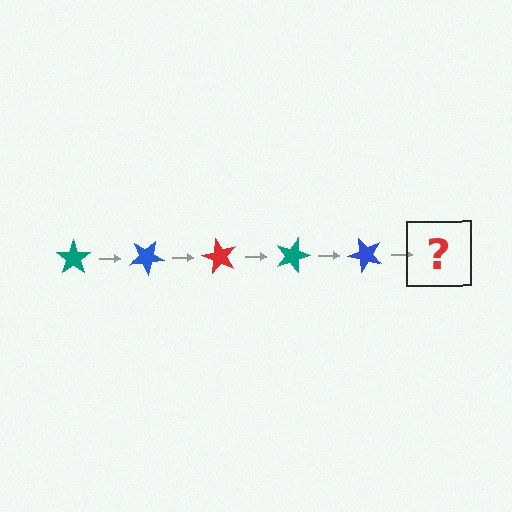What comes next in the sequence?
The next element should be a red star, rotated 150 degrees from the start.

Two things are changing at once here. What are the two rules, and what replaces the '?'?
The two rules are that it rotates 30 degrees each step and the color cycles through teal, blue, and red. The '?' should be a red star, rotated 150 degrees from the start.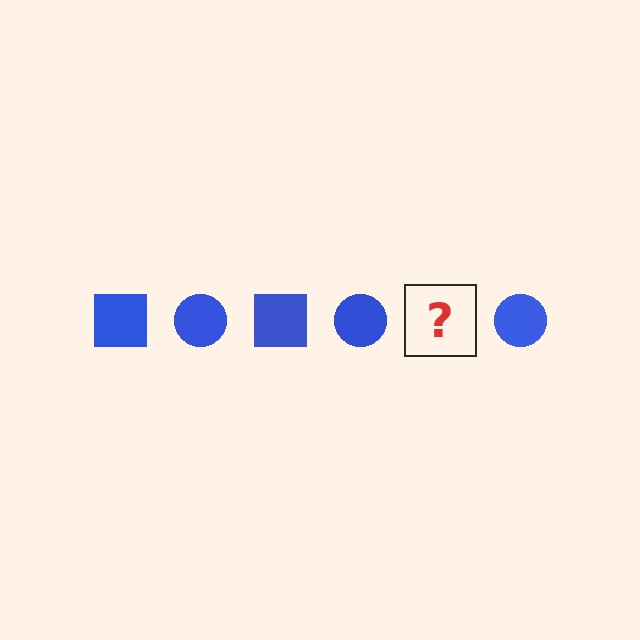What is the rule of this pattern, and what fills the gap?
The rule is that the pattern cycles through square, circle shapes in blue. The gap should be filled with a blue square.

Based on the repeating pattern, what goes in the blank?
The blank should be a blue square.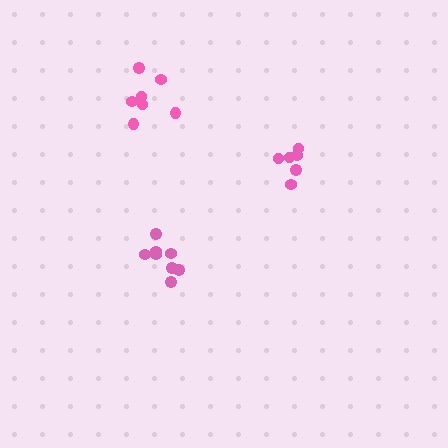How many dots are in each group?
Group 1: 8 dots, Group 2: 7 dots, Group 3: 6 dots (21 total).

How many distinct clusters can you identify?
There are 3 distinct clusters.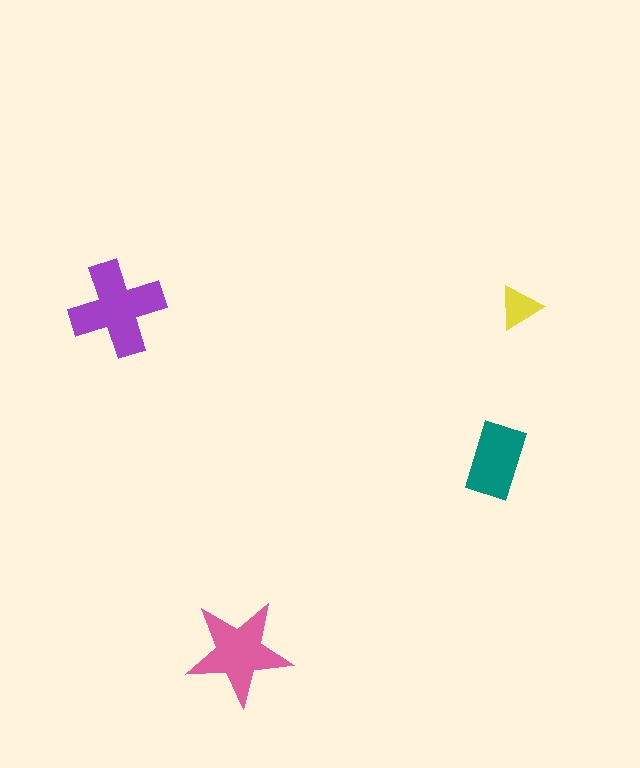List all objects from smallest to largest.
The yellow triangle, the teal rectangle, the pink star, the purple cross.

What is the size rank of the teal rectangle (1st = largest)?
3rd.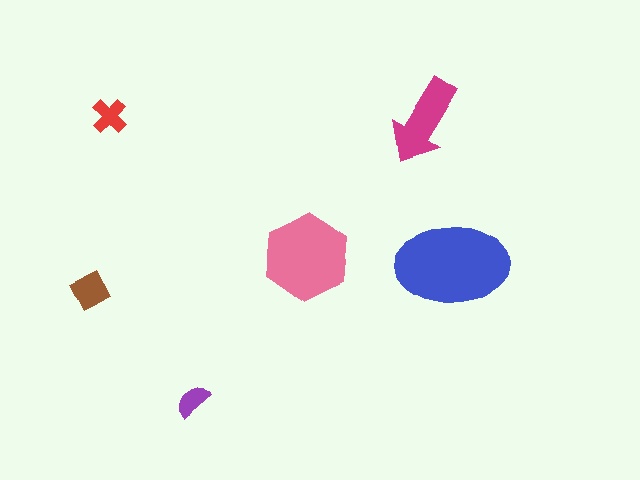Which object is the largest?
The blue ellipse.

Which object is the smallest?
The purple semicircle.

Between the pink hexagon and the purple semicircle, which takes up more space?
The pink hexagon.